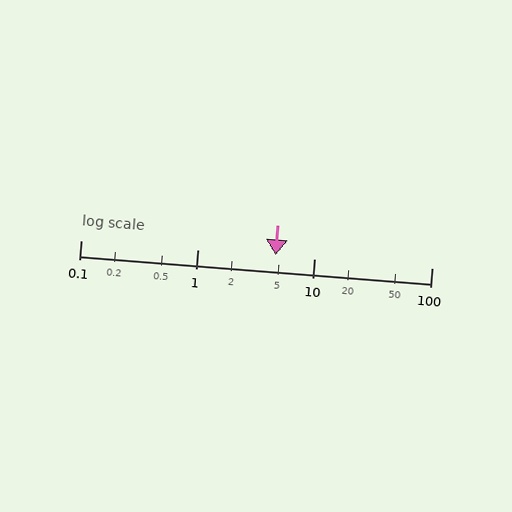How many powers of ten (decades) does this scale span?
The scale spans 3 decades, from 0.1 to 100.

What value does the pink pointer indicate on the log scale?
The pointer indicates approximately 4.6.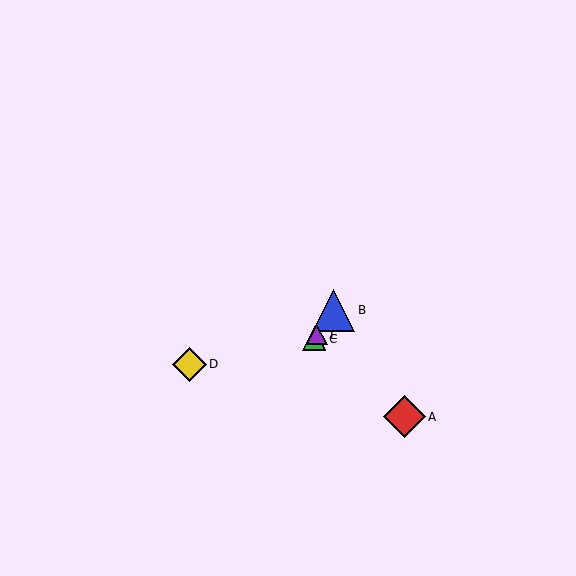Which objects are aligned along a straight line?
Objects B, C, E are aligned along a straight line.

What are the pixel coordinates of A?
Object A is at (404, 417).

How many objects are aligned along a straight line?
3 objects (B, C, E) are aligned along a straight line.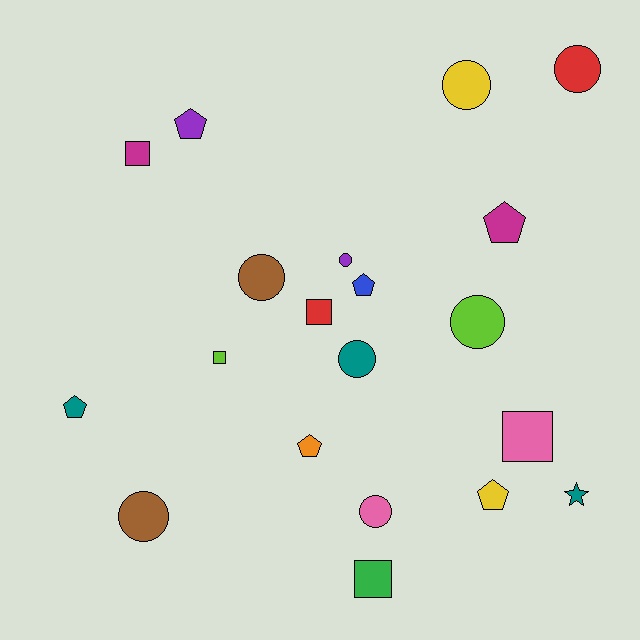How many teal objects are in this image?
There are 3 teal objects.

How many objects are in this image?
There are 20 objects.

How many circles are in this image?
There are 8 circles.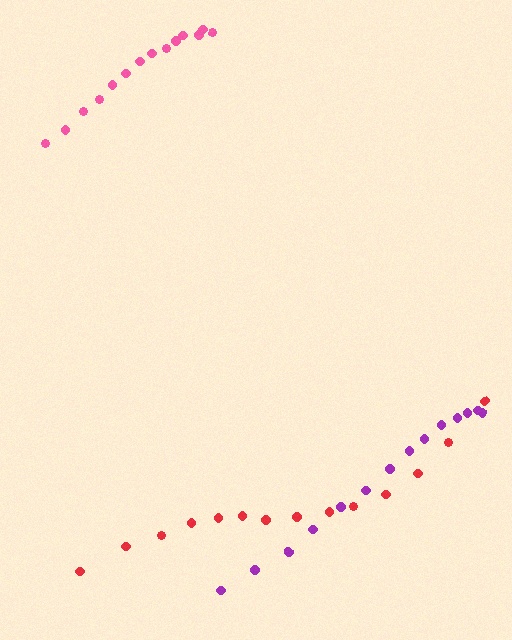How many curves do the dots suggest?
There are 3 distinct paths.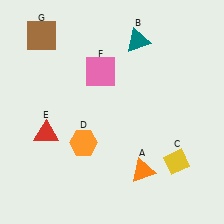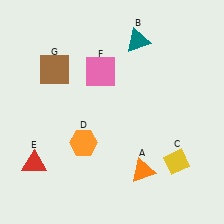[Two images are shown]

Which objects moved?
The objects that moved are: the red triangle (E), the brown square (G).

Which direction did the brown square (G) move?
The brown square (G) moved down.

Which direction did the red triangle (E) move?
The red triangle (E) moved down.